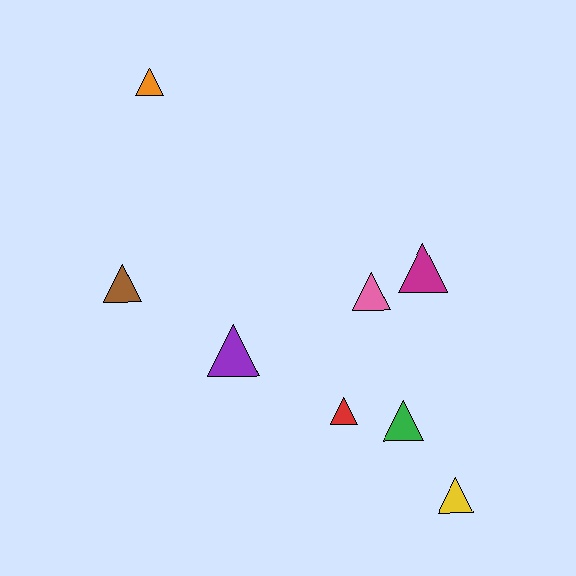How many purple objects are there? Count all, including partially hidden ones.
There is 1 purple object.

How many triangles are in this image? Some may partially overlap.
There are 8 triangles.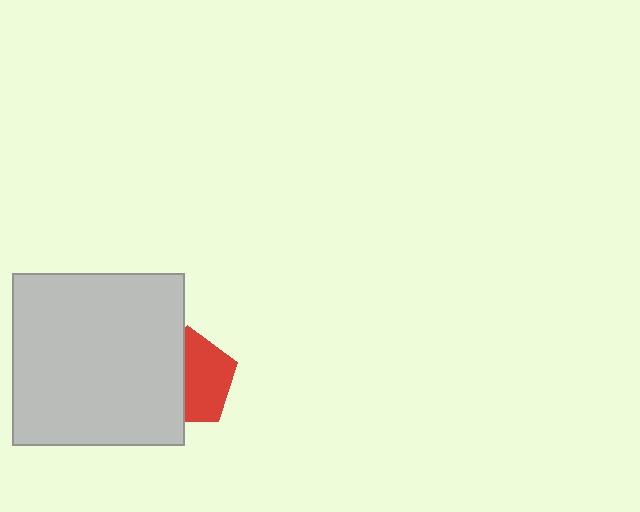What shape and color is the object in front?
The object in front is a light gray square.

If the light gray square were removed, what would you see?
You would see the complete red pentagon.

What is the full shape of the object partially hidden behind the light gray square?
The partially hidden object is a red pentagon.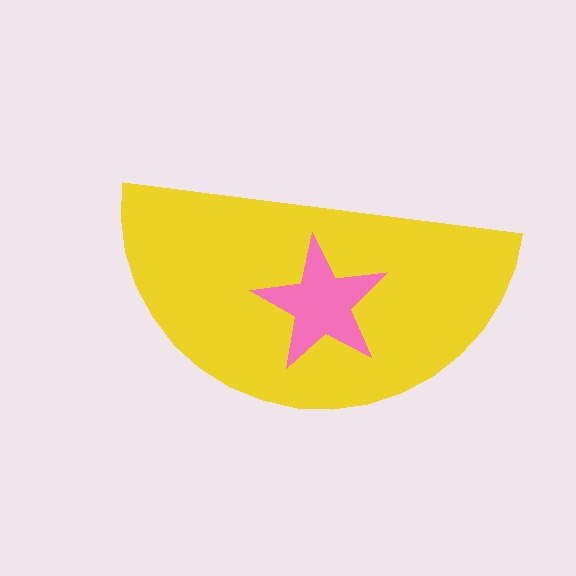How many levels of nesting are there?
2.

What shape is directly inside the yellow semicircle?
The pink star.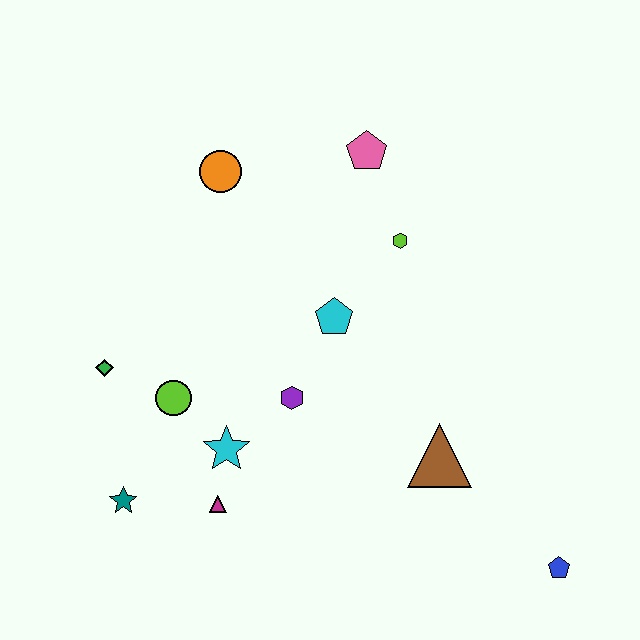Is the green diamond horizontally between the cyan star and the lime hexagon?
No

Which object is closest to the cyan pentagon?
The purple hexagon is closest to the cyan pentagon.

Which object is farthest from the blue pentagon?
The orange circle is farthest from the blue pentagon.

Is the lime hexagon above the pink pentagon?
No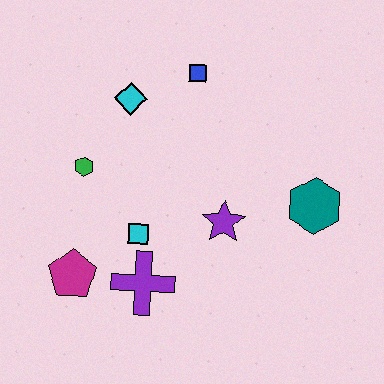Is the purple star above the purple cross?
Yes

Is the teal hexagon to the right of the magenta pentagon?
Yes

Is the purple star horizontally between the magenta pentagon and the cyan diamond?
No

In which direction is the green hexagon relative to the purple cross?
The green hexagon is above the purple cross.